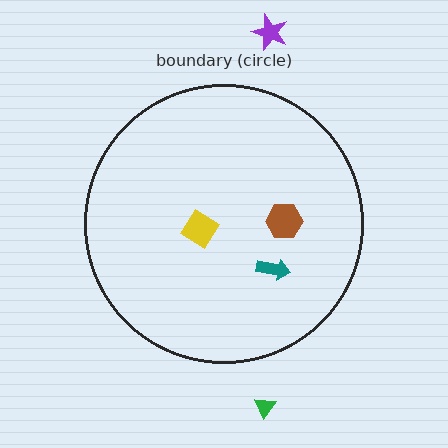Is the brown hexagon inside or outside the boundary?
Inside.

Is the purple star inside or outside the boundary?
Outside.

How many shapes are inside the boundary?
3 inside, 2 outside.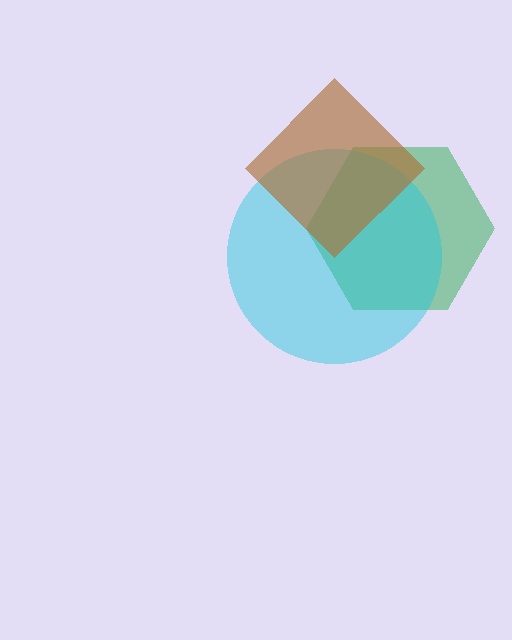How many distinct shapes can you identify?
There are 3 distinct shapes: a green hexagon, a cyan circle, a brown diamond.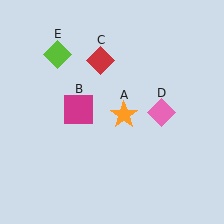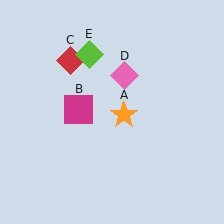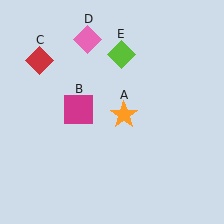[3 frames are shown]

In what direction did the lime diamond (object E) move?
The lime diamond (object E) moved right.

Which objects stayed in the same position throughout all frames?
Orange star (object A) and magenta square (object B) remained stationary.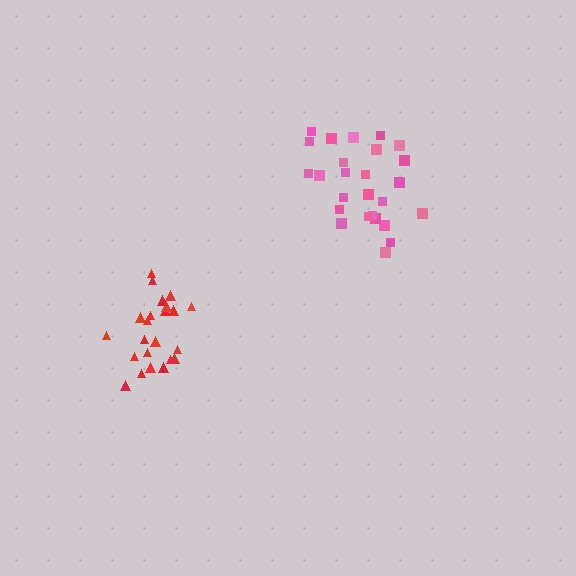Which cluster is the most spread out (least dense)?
Pink.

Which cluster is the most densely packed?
Red.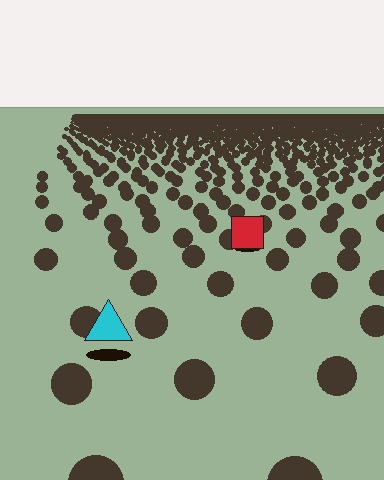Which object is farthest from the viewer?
The red square is farthest from the viewer. It appears smaller and the ground texture around it is denser.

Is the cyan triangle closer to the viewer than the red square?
Yes. The cyan triangle is closer — you can tell from the texture gradient: the ground texture is coarser near it.